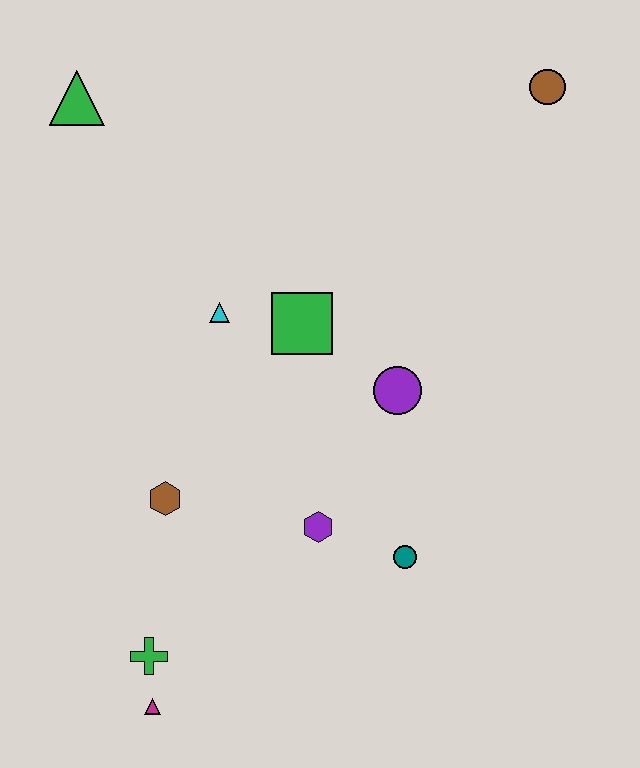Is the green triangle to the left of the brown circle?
Yes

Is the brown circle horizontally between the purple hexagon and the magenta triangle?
No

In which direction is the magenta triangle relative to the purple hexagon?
The magenta triangle is below the purple hexagon.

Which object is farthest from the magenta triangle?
The brown circle is farthest from the magenta triangle.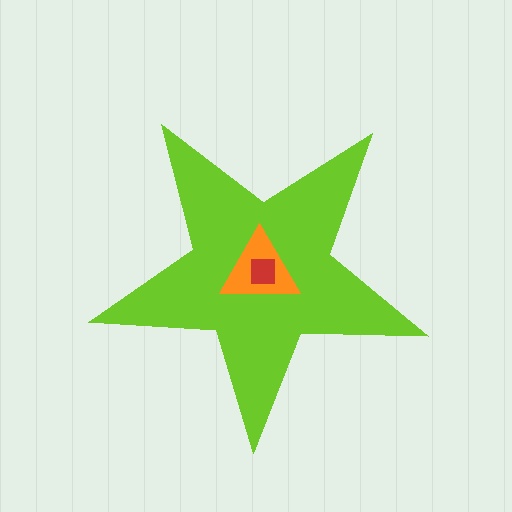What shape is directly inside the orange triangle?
The red square.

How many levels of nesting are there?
3.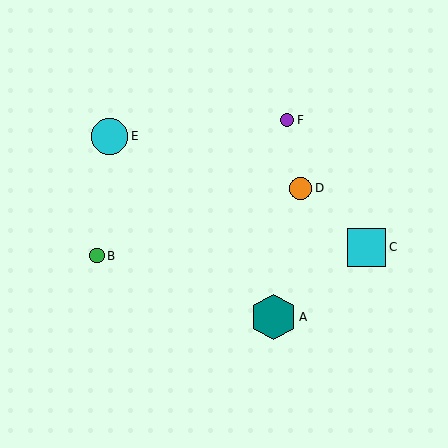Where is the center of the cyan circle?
The center of the cyan circle is at (109, 136).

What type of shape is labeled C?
Shape C is a cyan square.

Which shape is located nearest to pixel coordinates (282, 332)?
The teal hexagon (labeled A) at (273, 317) is nearest to that location.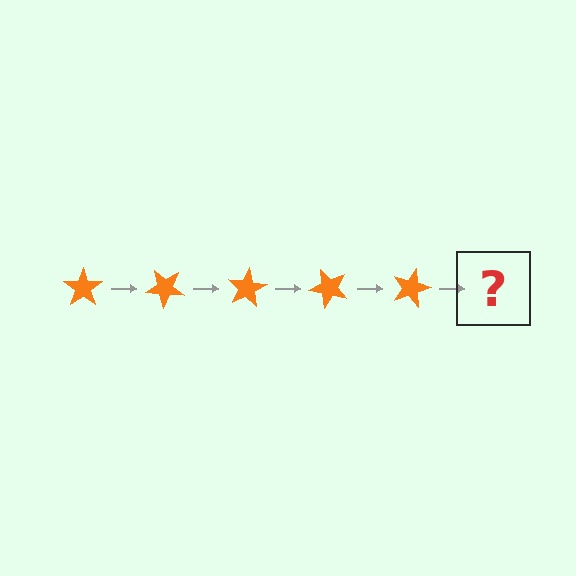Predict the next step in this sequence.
The next step is an orange star rotated 200 degrees.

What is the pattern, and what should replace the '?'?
The pattern is that the star rotates 40 degrees each step. The '?' should be an orange star rotated 200 degrees.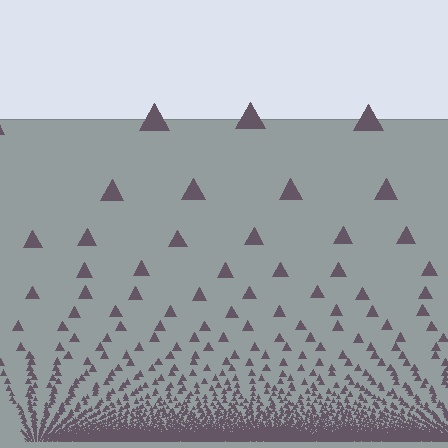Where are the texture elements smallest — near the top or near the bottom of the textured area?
Near the bottom.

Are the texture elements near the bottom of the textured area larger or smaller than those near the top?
Smaller. The gradient is inverted — elements near the bottom are smaller and denser.